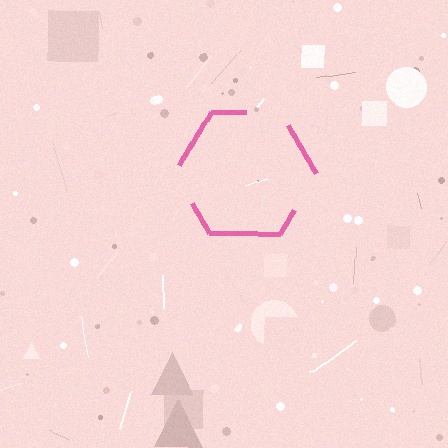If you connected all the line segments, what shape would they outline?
They would outline a hexagon.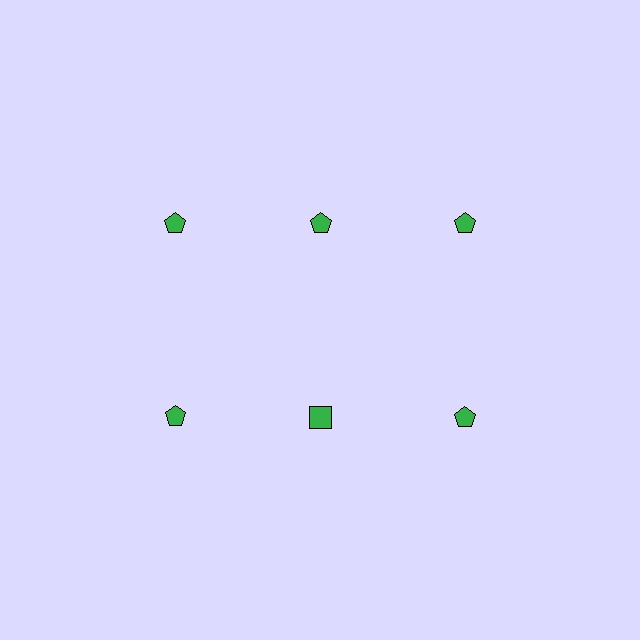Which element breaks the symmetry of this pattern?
The green square in the second row, second from left column breaks the symmetry. All other shapes are green pentagons.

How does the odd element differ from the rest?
It has a different shape: square instead of pentagon.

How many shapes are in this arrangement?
There are 6 shapes arranged in a grid pattern.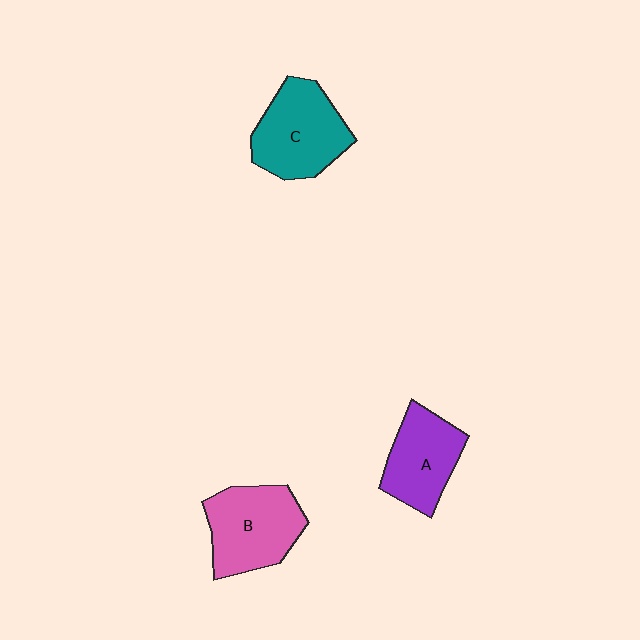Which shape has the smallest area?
Shape A (purple).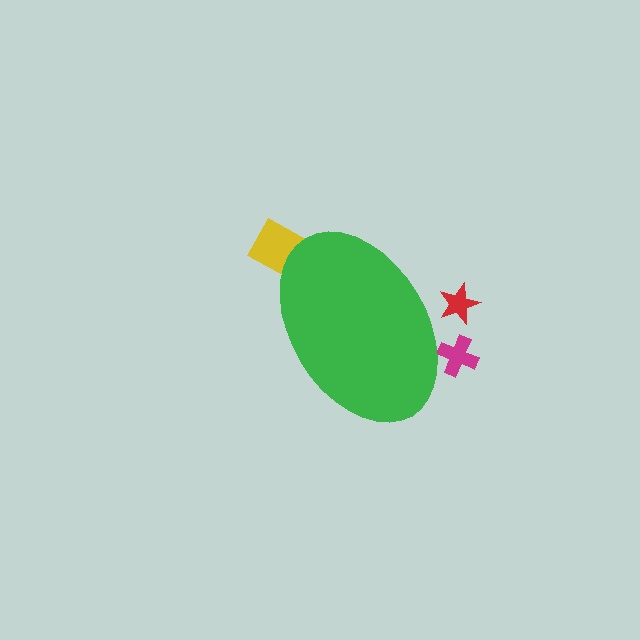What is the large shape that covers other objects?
A green ellipse.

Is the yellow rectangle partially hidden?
Yes, the yellow rectangle is partially hidden behind the green ellipse.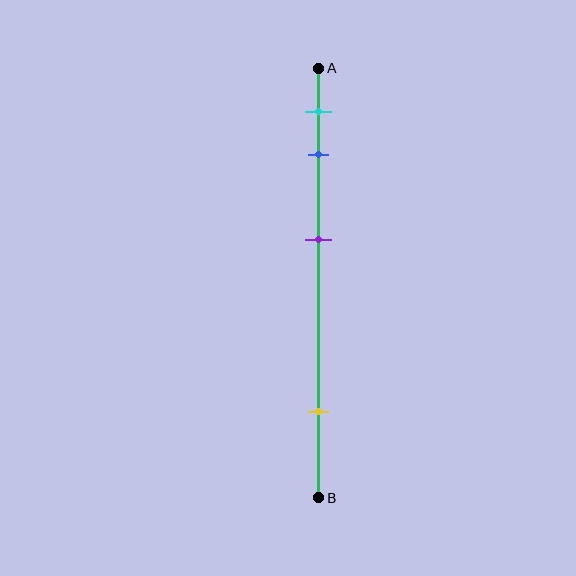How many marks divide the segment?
There are 4 marks dividing the segment.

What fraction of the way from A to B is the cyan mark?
The cyan mark is approximately 10% (0.1) of the way from A to B.